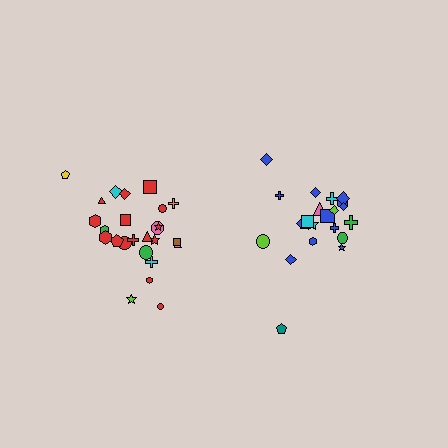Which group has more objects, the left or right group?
The left group.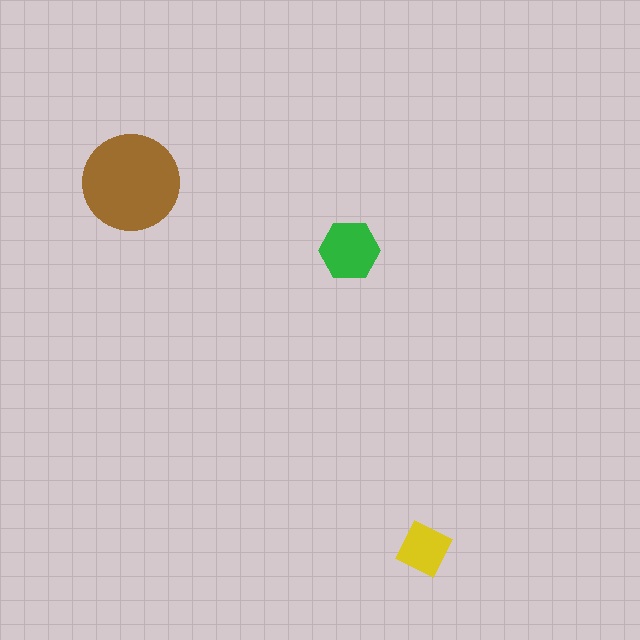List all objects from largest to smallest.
The brown circle, the green hexagon, the yellow square.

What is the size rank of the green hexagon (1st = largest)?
2nd.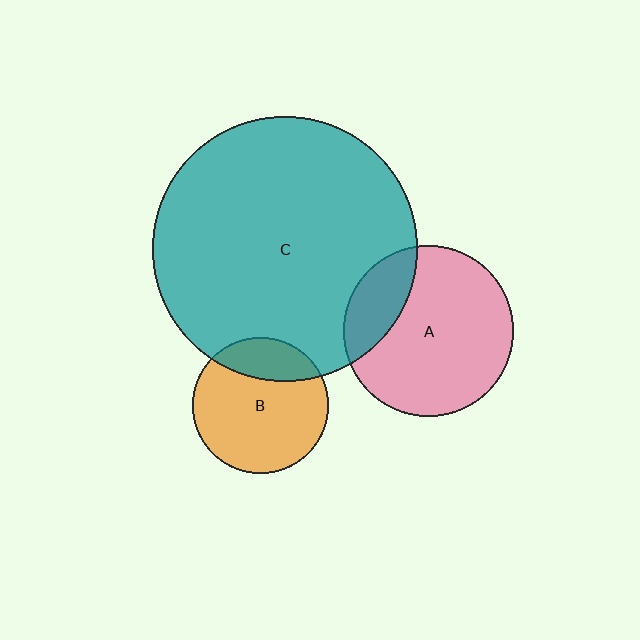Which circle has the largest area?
Circle C (teal).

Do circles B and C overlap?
Yes.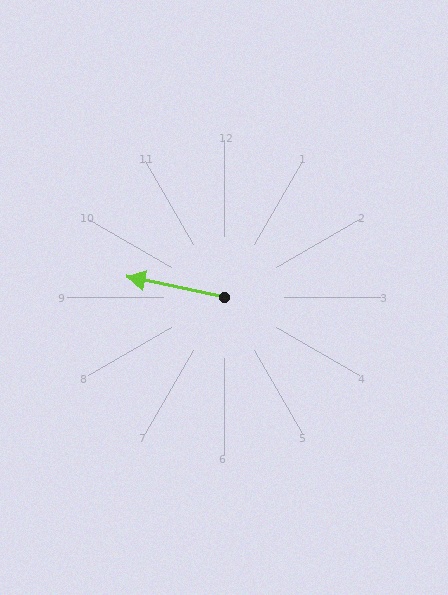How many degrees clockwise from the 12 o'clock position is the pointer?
Approximately 282 degrees.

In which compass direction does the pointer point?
West.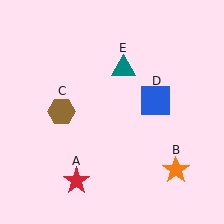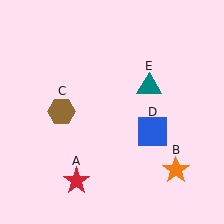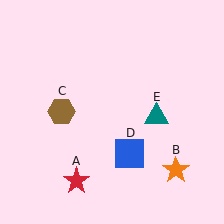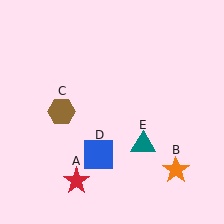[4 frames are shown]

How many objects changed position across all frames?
2 objects changed position: blue square (object D), teal triangle (object E).